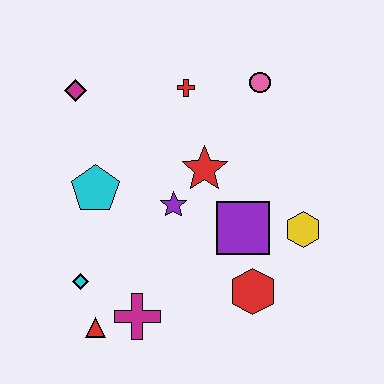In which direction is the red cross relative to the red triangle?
The red cross is above the red triangle.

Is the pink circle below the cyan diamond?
No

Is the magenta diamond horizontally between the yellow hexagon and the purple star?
No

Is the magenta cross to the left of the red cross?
Yes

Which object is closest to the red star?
The purple star is closest to the red star.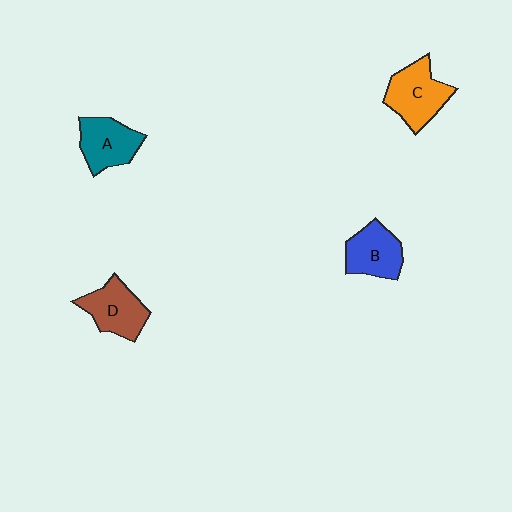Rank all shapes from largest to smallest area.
From largest to smallest: C (orange), D (brown), A (teal), B (blue).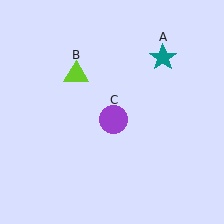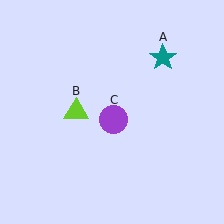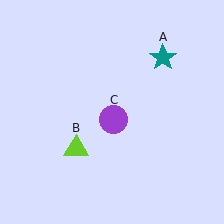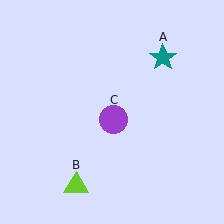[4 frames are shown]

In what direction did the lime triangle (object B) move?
The lime triangle (object B) moved down.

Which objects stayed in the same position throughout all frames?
Teal star (object A) and purple circle (object C) remained stationary.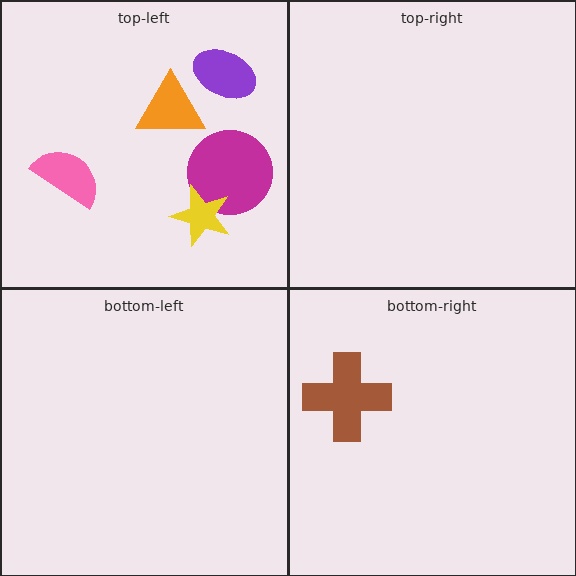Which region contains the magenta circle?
The top-left region.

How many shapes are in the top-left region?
5.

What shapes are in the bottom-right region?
The brown cross.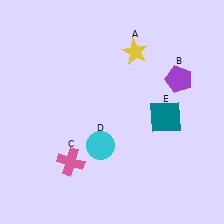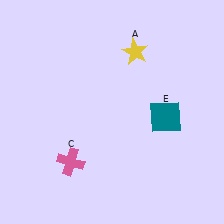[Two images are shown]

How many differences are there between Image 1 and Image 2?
There are 2 differences between the two images.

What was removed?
The cyan circle (D), the purple pentagon (B) were removed in Image 2.